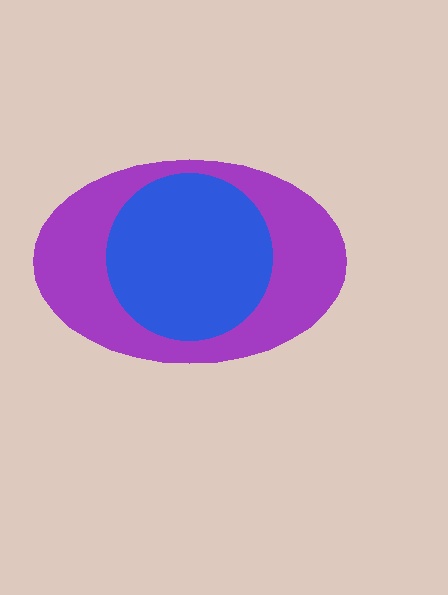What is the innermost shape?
The blue circle.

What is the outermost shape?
The purple ellipse.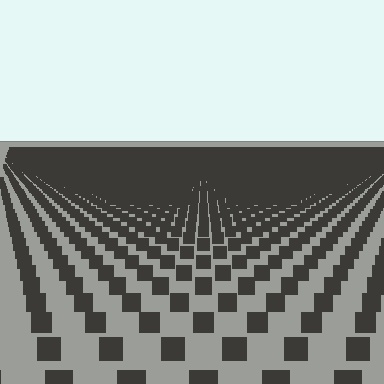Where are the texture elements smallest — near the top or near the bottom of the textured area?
Near the top.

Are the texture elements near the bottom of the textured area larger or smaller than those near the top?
Larger. Near the bottom, elements are closer to the viewer and appear at a bigger on-screen size.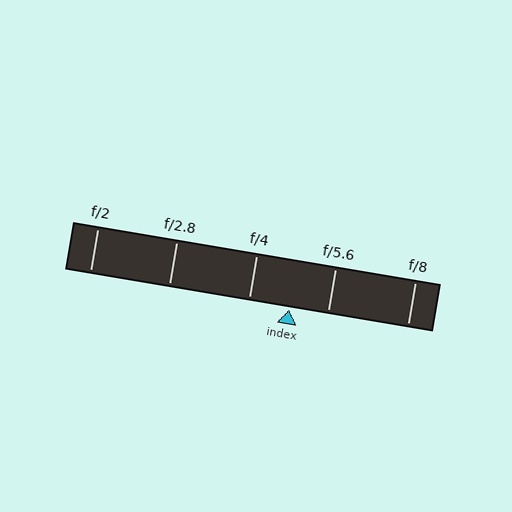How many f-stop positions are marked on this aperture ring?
There are 5 f-stop positions marked.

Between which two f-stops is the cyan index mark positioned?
The index mark is between f/4 and f/5.6.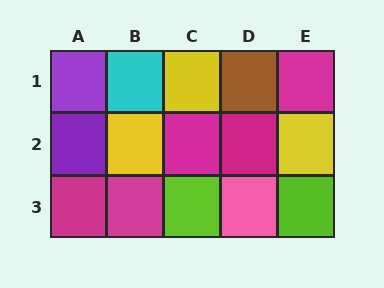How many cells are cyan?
1 cell is cyan.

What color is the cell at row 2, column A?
Purple.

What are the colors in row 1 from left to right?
Purple, cyan, yellow, brown, magenta.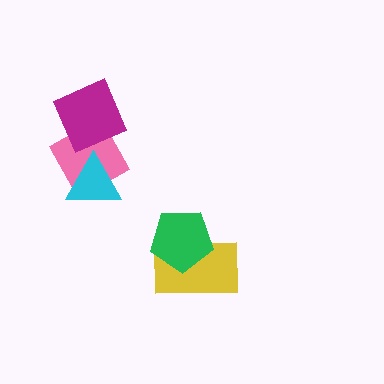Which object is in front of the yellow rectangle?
The green pentagon is in front of the yellow rectangle.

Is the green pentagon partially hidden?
No, no other shape covers it.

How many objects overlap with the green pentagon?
1 object overlaps with the green pentagon.